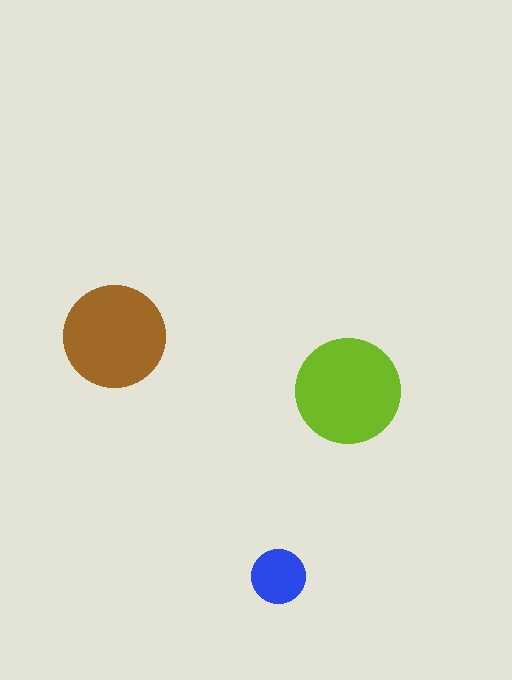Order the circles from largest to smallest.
the lime one, the brown one, the blue one.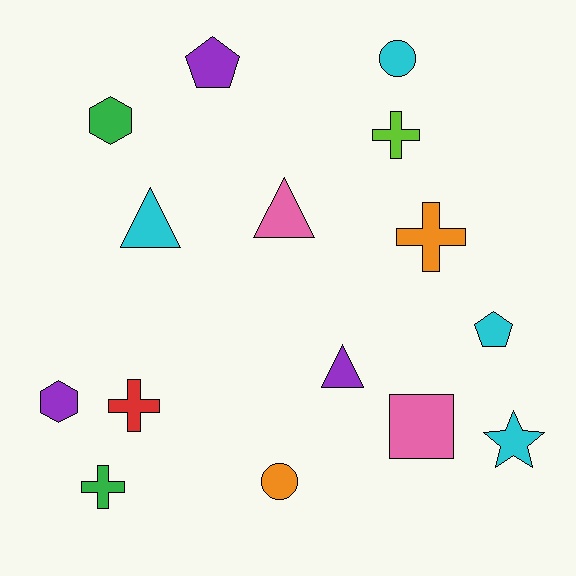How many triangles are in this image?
There are 3 triangles.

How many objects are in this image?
There are 15 objects.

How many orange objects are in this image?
There are 2 orange objects.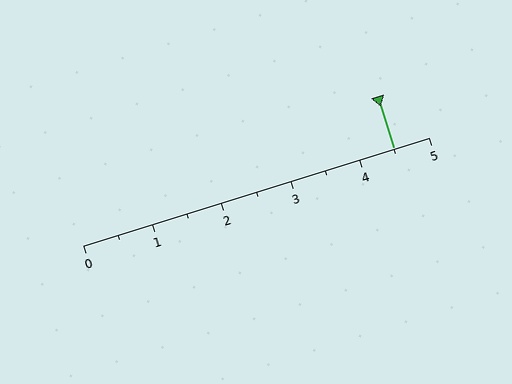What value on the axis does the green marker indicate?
The marker indicates approximately 4.5.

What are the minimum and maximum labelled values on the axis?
The axis runs from 0 to 5.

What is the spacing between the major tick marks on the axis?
The major ticks are spaced 1 apart.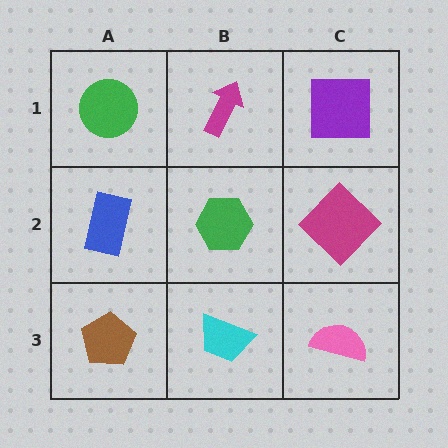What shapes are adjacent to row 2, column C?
A purple square (row 1, column C), a pink semicircle (row 3, column C), a green hexagon (row 2, column B).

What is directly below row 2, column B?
A cyan trapezoid.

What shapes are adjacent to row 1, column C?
A magenta diamond (row 2, column C), a magenta arrow (row 1, column B).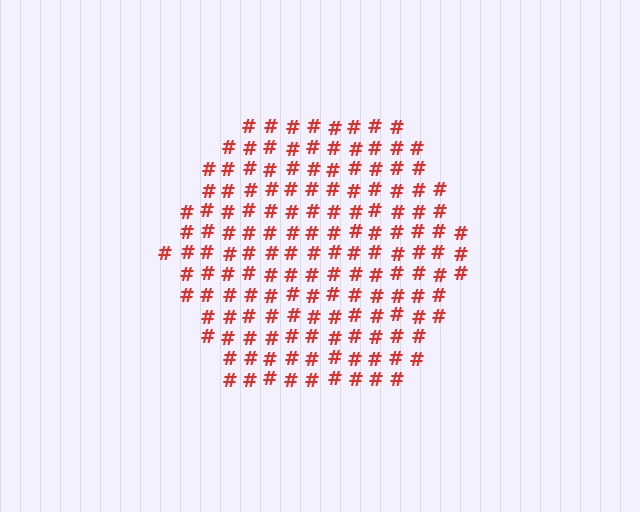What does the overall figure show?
The overall figure shows a hexagon.